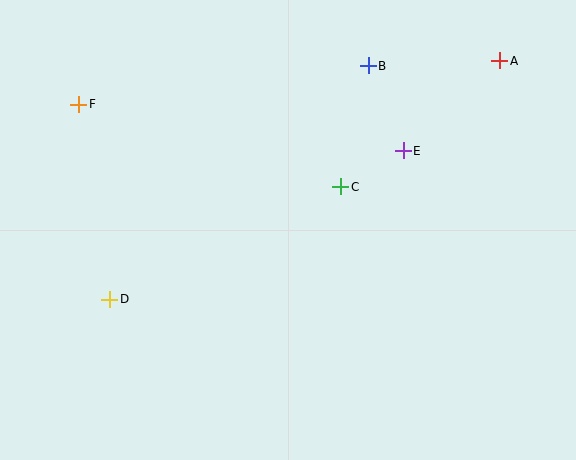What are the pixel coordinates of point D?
Point D is at (110, 299).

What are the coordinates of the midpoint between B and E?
The midpoint between B and E is at (386, 108).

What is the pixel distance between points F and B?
The distance between F and B is 292 pixels.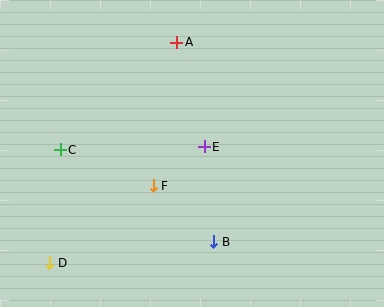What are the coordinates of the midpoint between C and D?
The midpoint between C and D is at (55, 206).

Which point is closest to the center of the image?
Point E at (204, 147) is closest to the center.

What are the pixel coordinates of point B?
Point B is at (214, 242).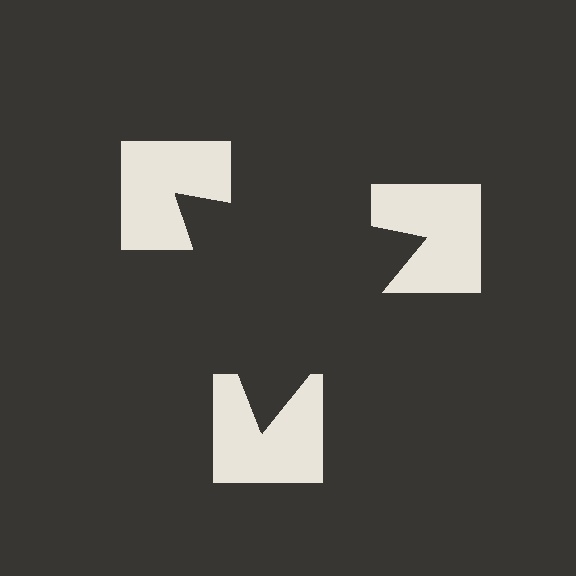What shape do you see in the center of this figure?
An illusory triangle — its edges are inferred from the aligned wedge cuts in the notched squares, not physically drawn.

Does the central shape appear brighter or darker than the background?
It typically appears slightly darker than the background, even though no actual brightness change is drawn.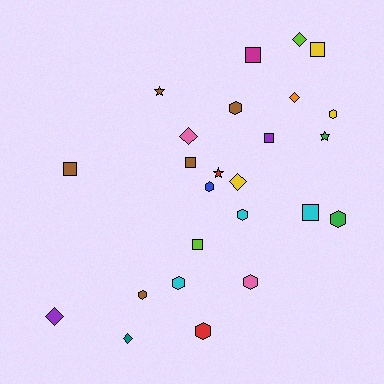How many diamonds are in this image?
There are 6 diamonds.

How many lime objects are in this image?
There are 2 lime objects.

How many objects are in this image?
There are 25 objects.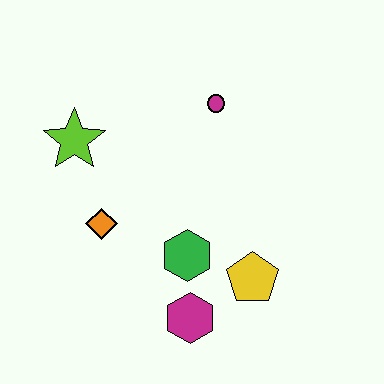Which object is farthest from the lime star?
The yellow pentagon is farthest from the lime star.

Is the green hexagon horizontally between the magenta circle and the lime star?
Yes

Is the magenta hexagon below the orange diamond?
Yes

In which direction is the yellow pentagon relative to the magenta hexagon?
The yellow pentagon is to the right of the magenta hexagon.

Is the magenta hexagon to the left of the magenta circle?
Yes